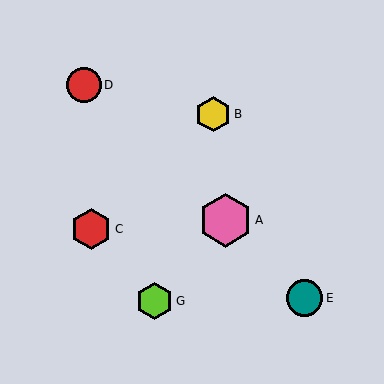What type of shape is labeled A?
Shape A is a pink hexagon.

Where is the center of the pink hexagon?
The center of the pink hexagon is at (225, 220).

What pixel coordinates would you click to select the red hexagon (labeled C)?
Click at (91, 229) to select the red hexagon C.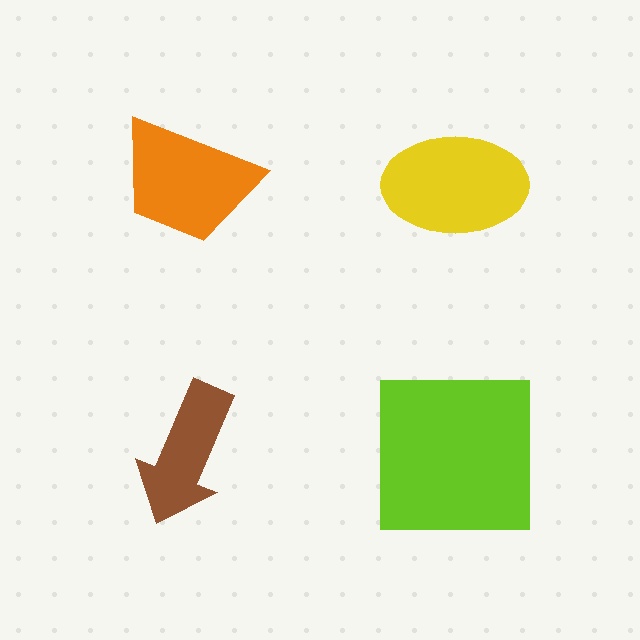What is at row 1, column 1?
An orange trapezoid.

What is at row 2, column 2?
A lime square.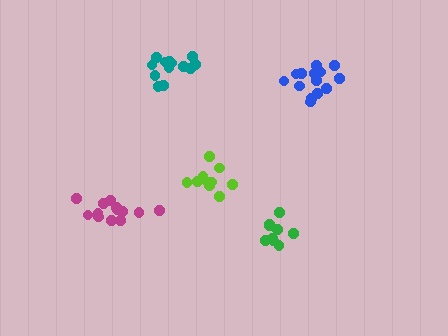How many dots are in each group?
Group 1: 14 dots, Group 2: 13 dots, Group 3: 10 dots, Group 4: 13 dots, Group 5: 10 dots (60 total).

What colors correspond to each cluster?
The clusters are colored: blue, teal, green, magenta, lime.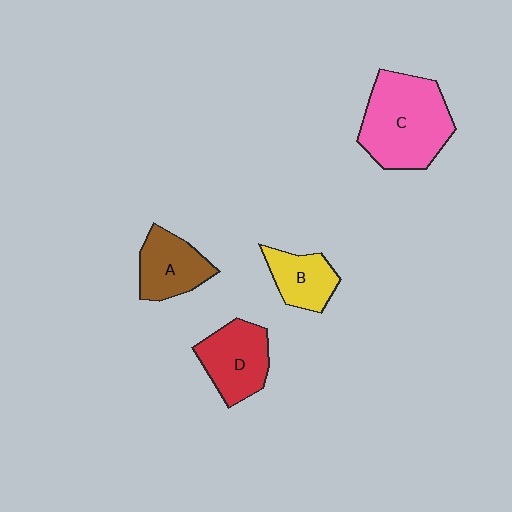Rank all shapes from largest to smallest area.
From largest to smallest: C (pink), D (red), A (brown), B (yellow).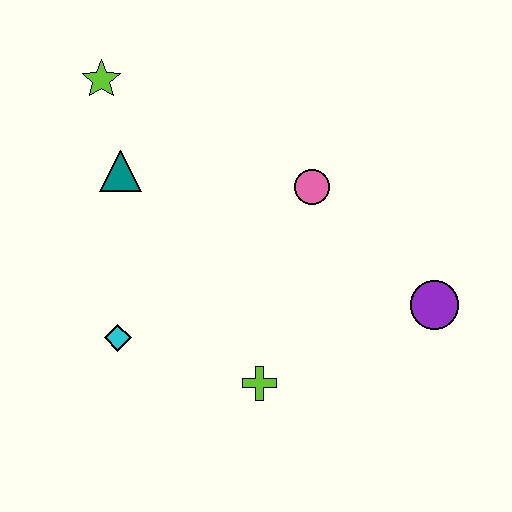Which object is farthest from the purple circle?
The lime star is farthest from the purple circle.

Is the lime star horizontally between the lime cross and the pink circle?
No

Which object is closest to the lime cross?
The cyan diamond is closest to the lime cross.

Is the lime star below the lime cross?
No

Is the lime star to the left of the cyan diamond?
Yes